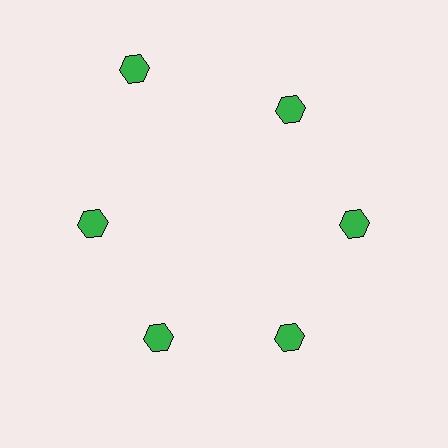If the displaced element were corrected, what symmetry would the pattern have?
It would have 6-fold rotational symmetry — the pattern would map onto itself every 60 degrees.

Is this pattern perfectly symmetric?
No. The 6 green hexagons are arranged in a ring, but one element near the 11 o'clock position is pushed outward from the center, breaking the 6-fold rotational symmetry.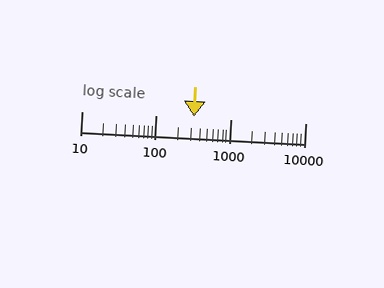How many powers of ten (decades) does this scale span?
The scale spans 3 decades, from 10 to 10000.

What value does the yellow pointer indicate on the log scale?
The pointer indicates approximately 320.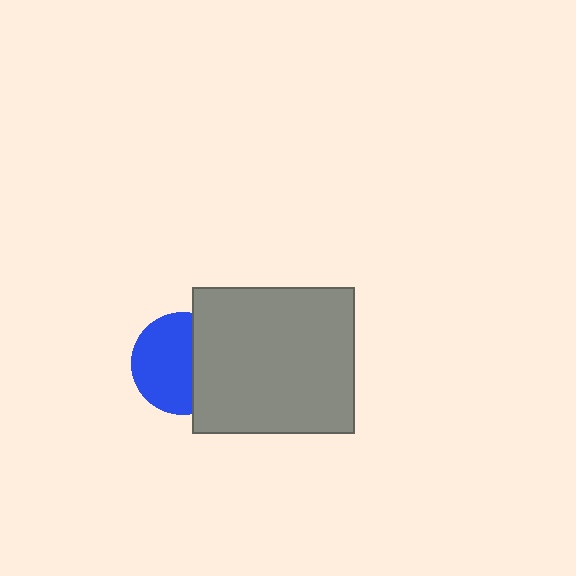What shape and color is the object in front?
The object in front is a gray rectangle.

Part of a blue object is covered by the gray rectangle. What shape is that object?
It is a circle.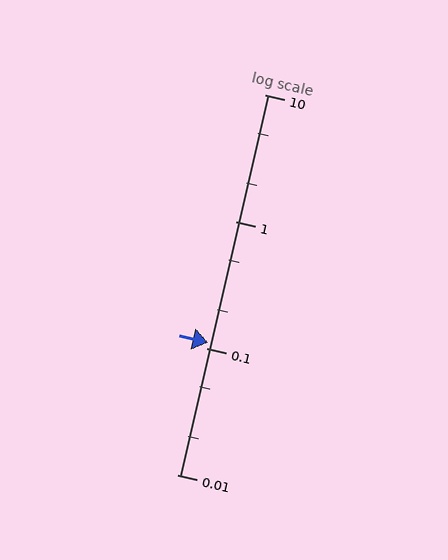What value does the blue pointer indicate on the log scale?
The pointer indicates approximately 0.11.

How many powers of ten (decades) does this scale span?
The scale spans 3 decades, from 0.01 to 10.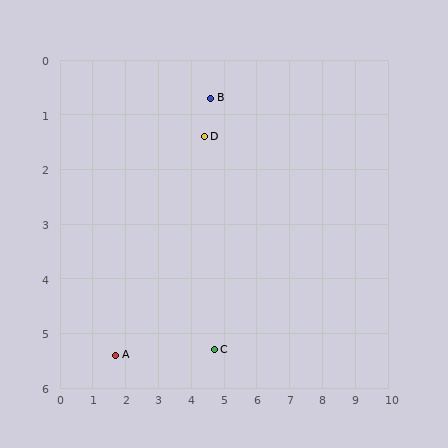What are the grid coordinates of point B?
Point B is at approximately (4.6, 0.7).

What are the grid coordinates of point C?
Point C is at approximately (4.7, 5.3).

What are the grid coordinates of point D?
Point D is at approximately (4.4, 1.4).